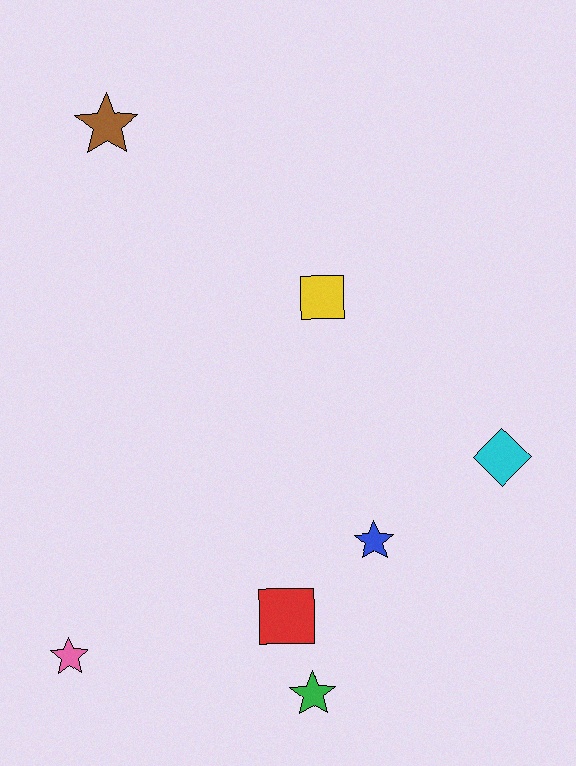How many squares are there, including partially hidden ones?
There are 2 squares.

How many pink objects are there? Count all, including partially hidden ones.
There is 1 pink object.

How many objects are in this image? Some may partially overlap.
There are 7 objects.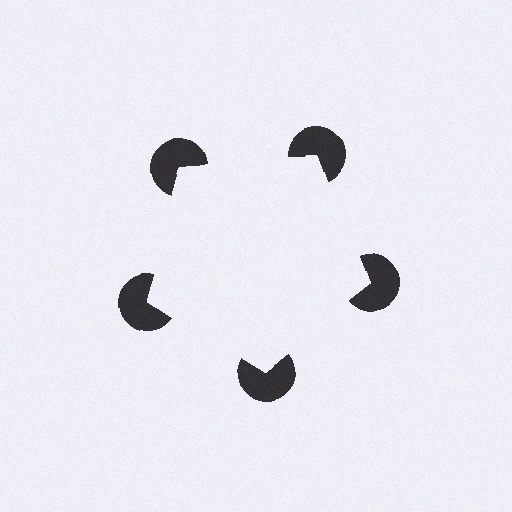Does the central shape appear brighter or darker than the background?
It typically appears slightly brighter than the background, even though no actual brightness change is drawn.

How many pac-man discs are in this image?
There are 5 — one at each vertex of the illusory pentagon.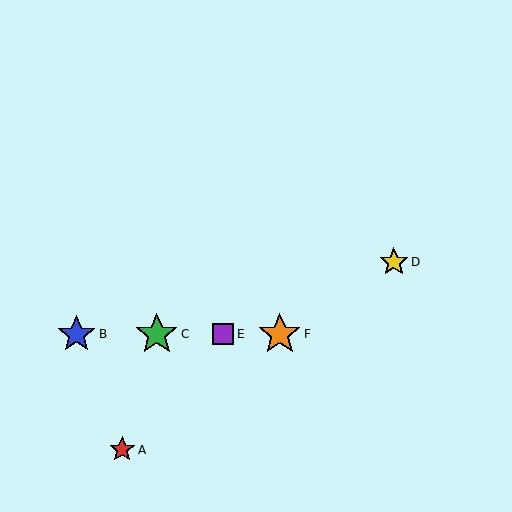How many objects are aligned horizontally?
4 objects (B, C, E, F) are aligned horizontally.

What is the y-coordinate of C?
Object C is at y≈334.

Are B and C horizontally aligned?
Yes, both are at y≈334.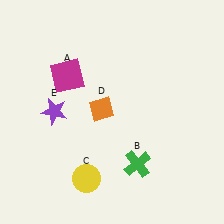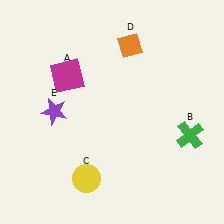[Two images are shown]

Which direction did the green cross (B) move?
The green cross (B) moved right.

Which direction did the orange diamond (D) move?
The orange diamond (D) moved up.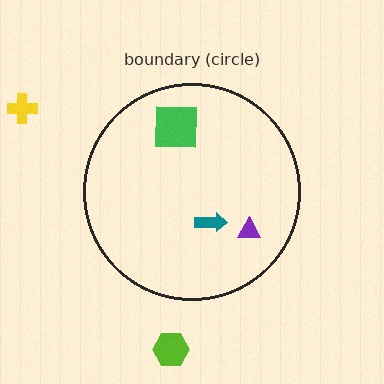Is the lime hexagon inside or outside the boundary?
Outside.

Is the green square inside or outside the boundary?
Inside.